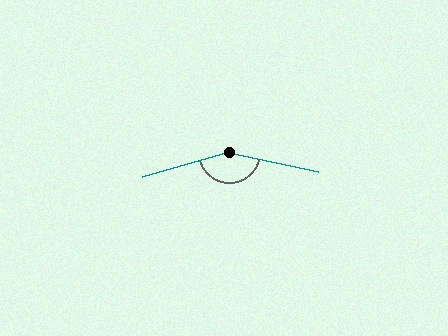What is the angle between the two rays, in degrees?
Approximately 152 degrees.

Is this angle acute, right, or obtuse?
It is obtuse.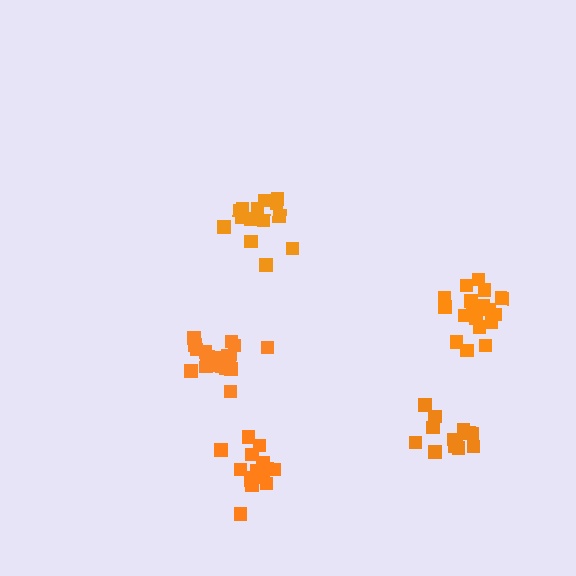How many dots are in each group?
Group 1: 17 dots, Group 2: 14 dots, Group 3: 16 dots, Group 4: 18 dots, Group 5: 13 dots (78 total).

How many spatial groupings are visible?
There are 5 spatial groupings.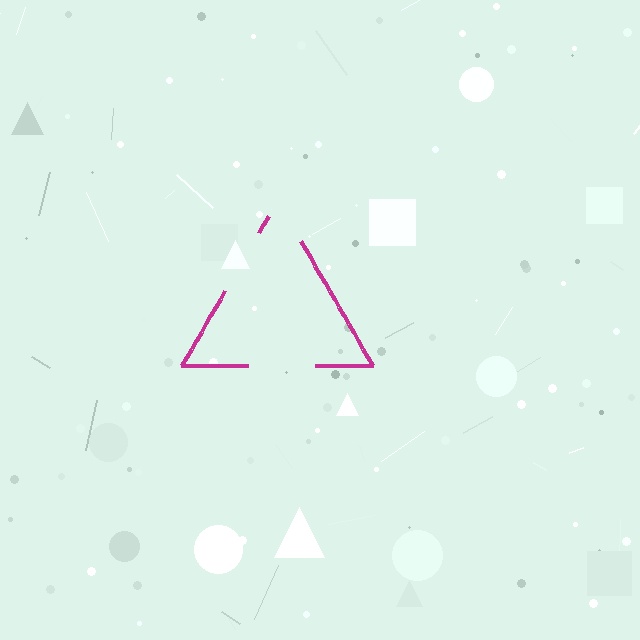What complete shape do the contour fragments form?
The contour fragments form a triangle.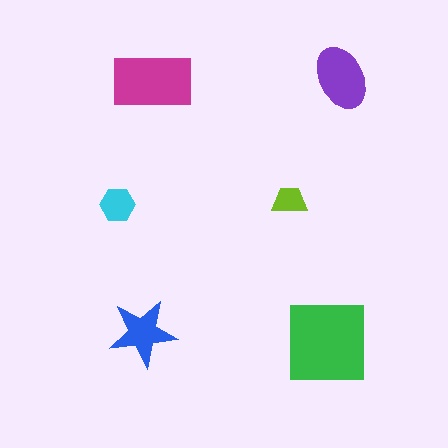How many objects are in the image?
There are 6 objects in the image.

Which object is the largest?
The green square.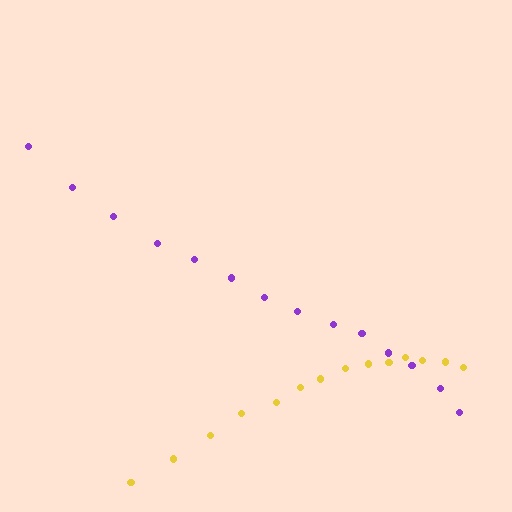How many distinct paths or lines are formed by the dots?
There are 2 distinct paths.